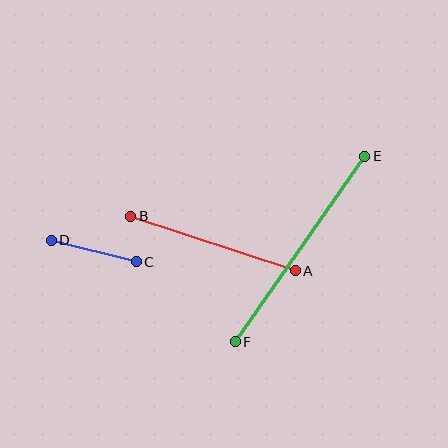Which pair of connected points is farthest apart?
Points E and F are farthest apart.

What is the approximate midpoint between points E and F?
The midpoint is at approximately (300, 249) pixels.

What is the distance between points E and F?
The distance is approximately 226 pixels.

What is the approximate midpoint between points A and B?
The midpoint is at approximately (213, 243) pixels.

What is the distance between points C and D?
The distance is approximately 87 pixels.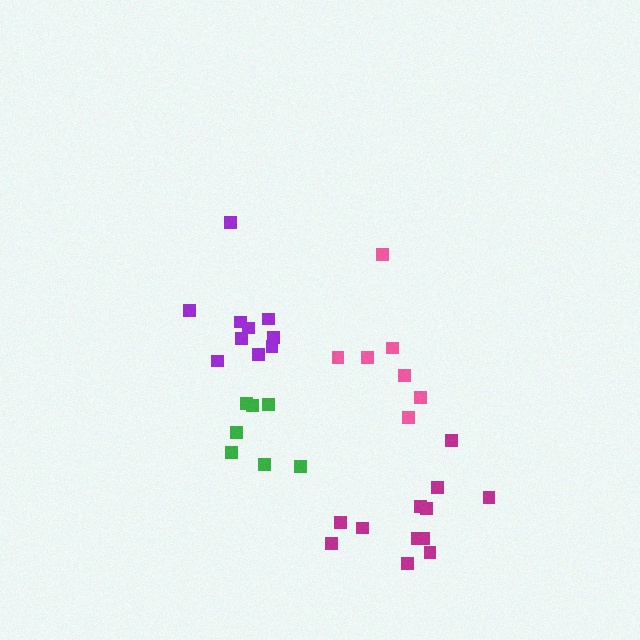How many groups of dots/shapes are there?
There are 4 groups.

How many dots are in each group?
Group 1: 7 dots, Group 2: 12 dots, Group 3: 7 dots, Group 4: 10 dots (36 total).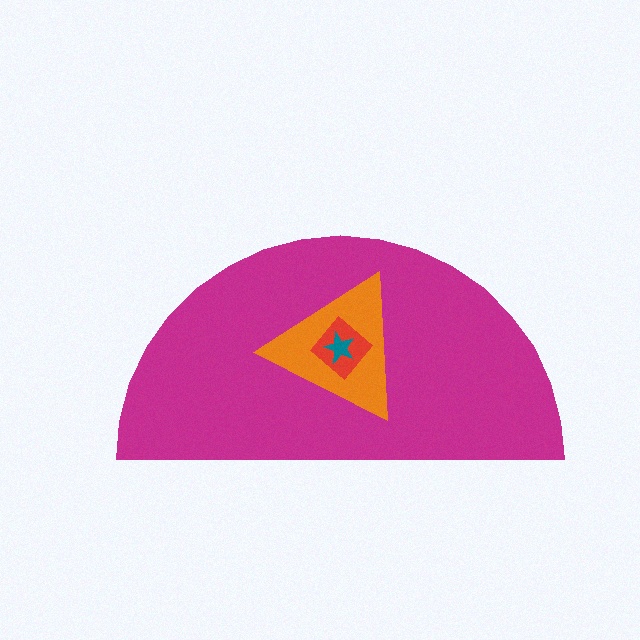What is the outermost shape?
The magenta semicircle.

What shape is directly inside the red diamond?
The teal star.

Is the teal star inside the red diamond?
Yes.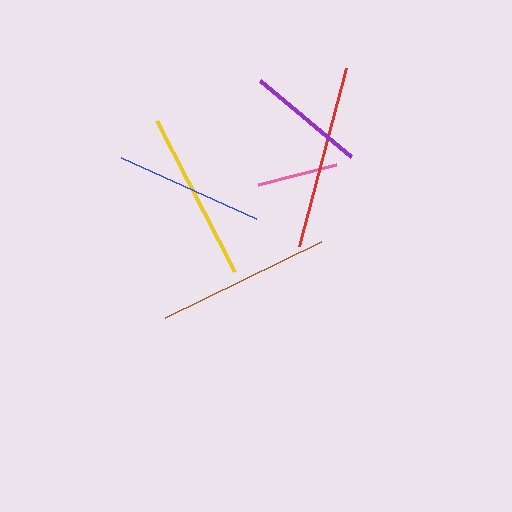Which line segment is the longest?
The red line is the longest at approximately 185 pixels.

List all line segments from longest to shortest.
From longest to shortest: red, brown, yellow, blue, purple, pink.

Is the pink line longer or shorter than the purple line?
The purple line is longer than the pink line.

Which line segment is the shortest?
The pink line is the shortest at approximately 81 pixels.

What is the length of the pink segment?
The pink segment is approximately 81 pixels long.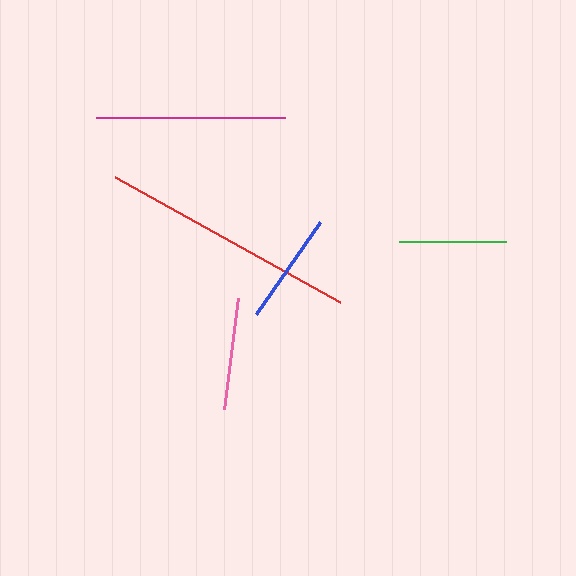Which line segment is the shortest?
The green line is the shortest at approximately 107 pixels.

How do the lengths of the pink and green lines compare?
The pink and green lines are approximately the same length.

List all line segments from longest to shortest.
From longest to shortest: red, magenta, blue, pink, green.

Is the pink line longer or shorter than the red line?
The red line is longer than the pink line.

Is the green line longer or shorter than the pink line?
The pink line is longer than the green line.